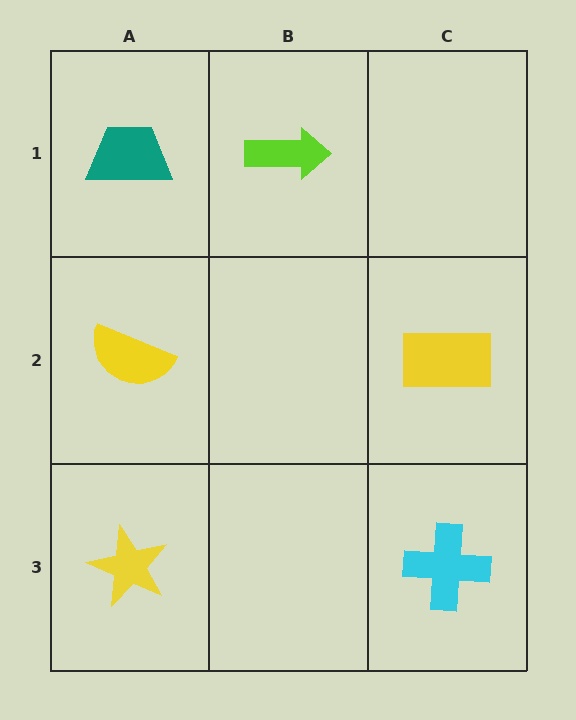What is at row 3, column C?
A cyan cross.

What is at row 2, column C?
A yellow rectangle.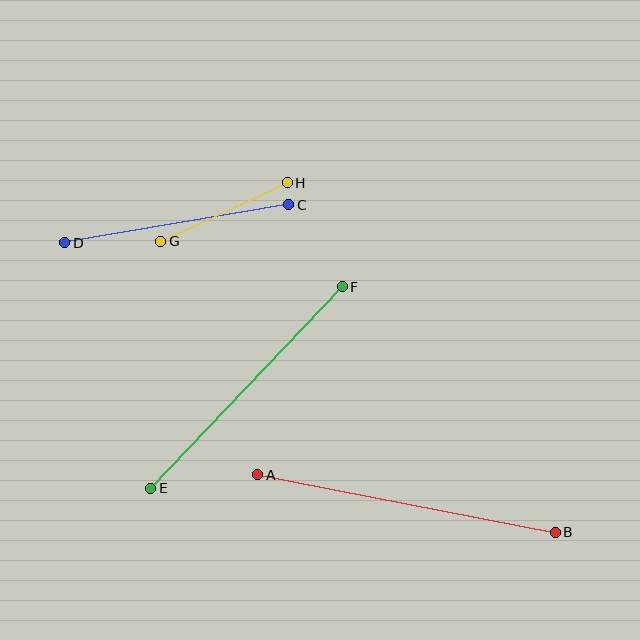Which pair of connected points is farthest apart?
Points A and B are farthest apart.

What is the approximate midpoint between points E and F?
The midpoint is at approximately (247, 388) pixels.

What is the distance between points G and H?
The distance is approximately 139 pixels.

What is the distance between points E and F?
The distance is approximately 278 pixels.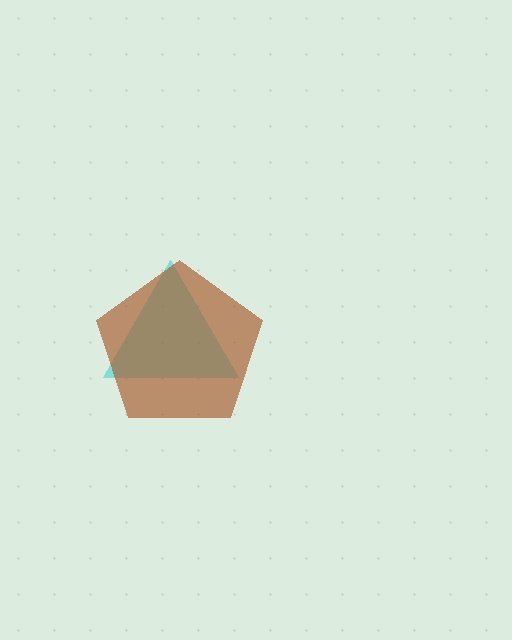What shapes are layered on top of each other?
The layered shapes are: a cyan triangle, a brown pentagon.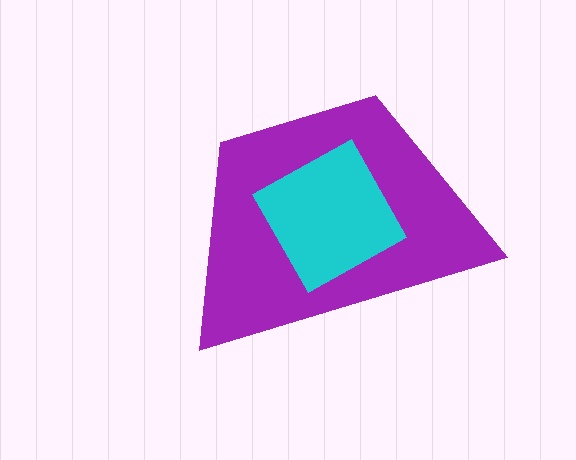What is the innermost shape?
The cyan diamond.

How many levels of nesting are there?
2.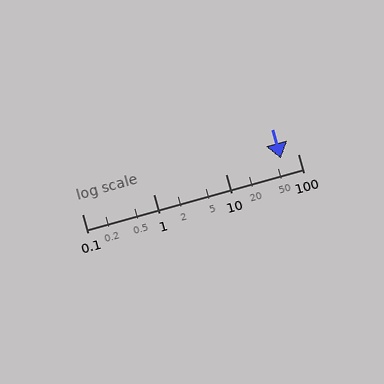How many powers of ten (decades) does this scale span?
The scale spans 3 decades, from 0.1 to 100.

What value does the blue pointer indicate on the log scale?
The pointer indicates approximately 59.